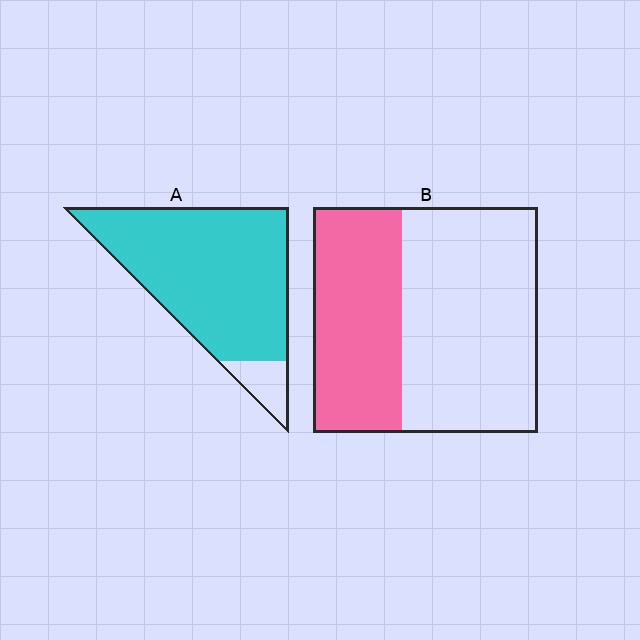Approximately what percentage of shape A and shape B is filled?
A is approximately 90% and B is approximately 40%.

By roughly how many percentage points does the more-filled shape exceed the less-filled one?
By roughly 50 percentage points (A over B).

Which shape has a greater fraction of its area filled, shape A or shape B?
Shape A.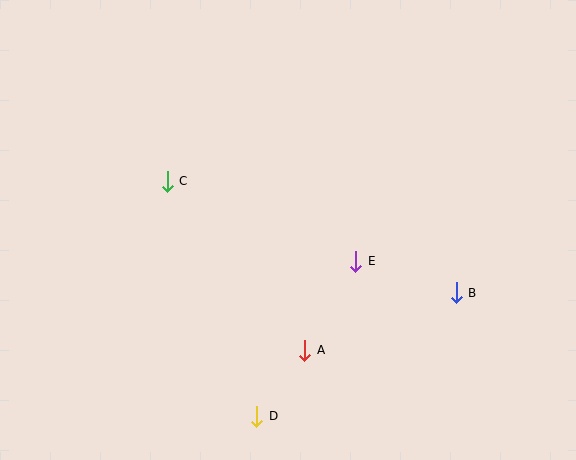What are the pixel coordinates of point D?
Point D is at (257, 416).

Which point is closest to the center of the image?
Point E at (356, 261) is closest to the center.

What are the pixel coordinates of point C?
Point C is at (167, 181).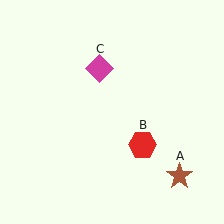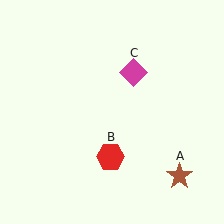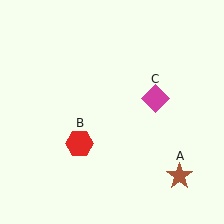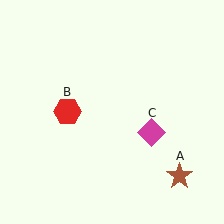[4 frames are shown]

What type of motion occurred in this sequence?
The red hexagon (object B), magenta diamond (object C) rotated clockwise around the center of the scene.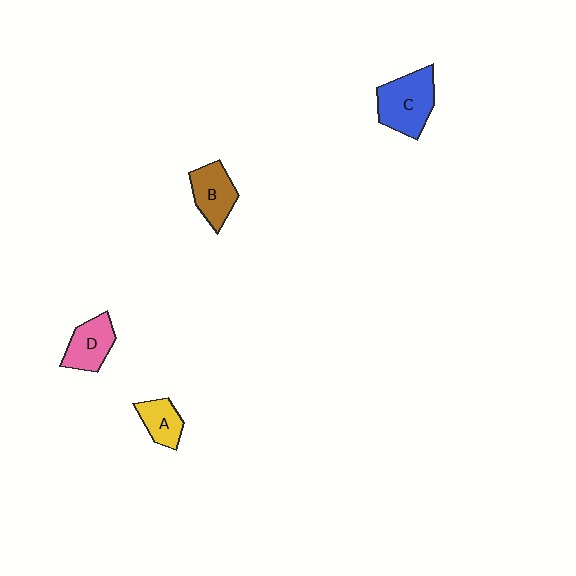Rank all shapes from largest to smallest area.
From largest to smallest: C (blue), B (brown), D (pink), A (yellow).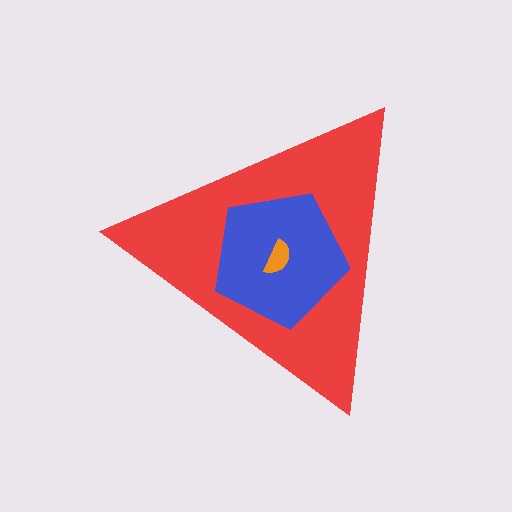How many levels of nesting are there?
3.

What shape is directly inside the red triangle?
The blue pentagon.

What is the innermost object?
The orange semicircle.